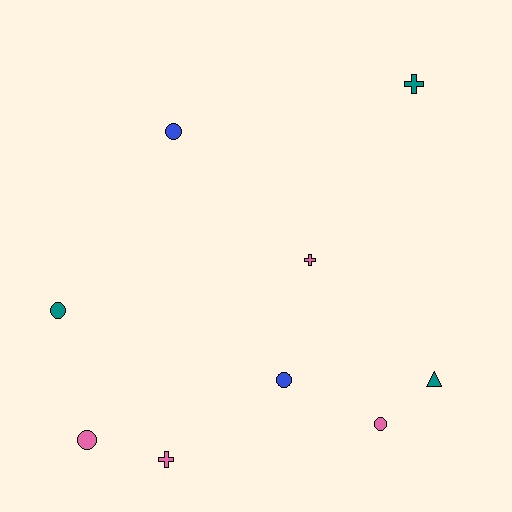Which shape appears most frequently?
Circle, with 5 objects.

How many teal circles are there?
There is 1 teal circle.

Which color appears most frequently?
Pink, with 4 objects.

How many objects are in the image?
There are 9 objects.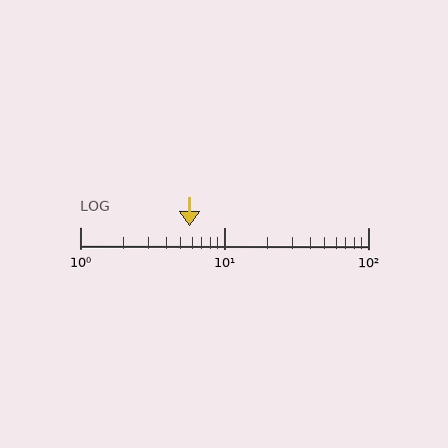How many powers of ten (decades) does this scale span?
The scale spans 2 decades, from 1 to 100.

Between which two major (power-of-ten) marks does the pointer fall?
The pointer is between 1 and 10.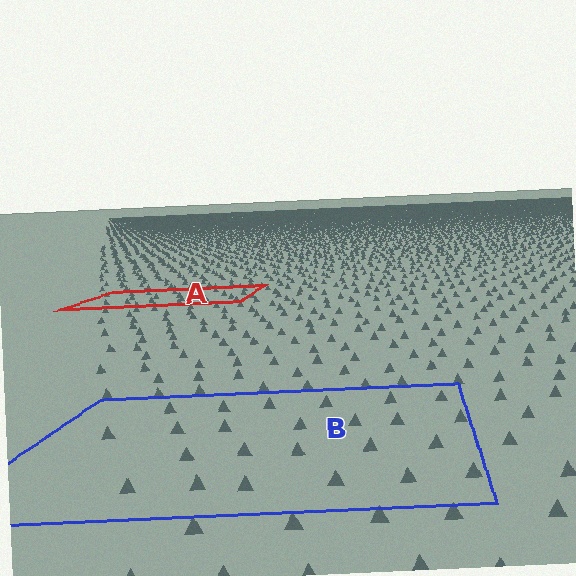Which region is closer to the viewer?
Region B is closer. The texture elements there are larger and more spread out.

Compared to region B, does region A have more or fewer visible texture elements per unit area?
Region A has more texture elements per unit area — they are packed more densely because it is farther away.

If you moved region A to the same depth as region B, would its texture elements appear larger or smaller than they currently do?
They would appear larger. At a closer depth, the same texture elements are projected at a bigger on-screen size.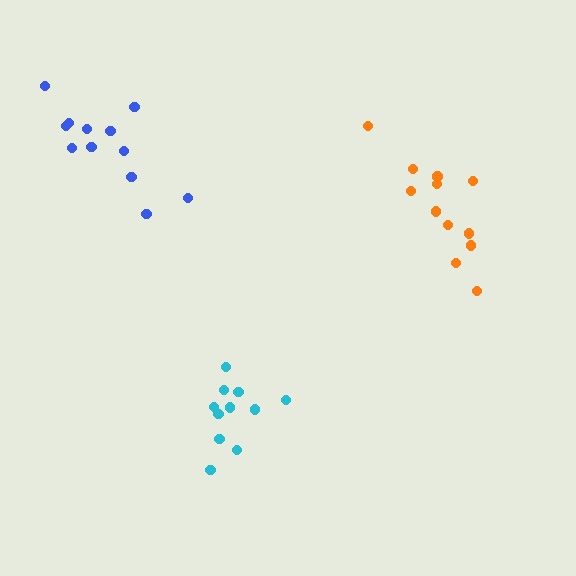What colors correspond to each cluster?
The clusters are colored: blue, orange, cyan.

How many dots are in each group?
Group 1: 12 dots, Group 2: 12 dots, Group 3: 11 dots (35 total).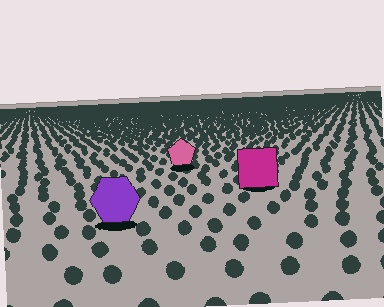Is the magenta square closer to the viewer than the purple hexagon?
No. The purple hexagon is closer — you can tell from the texture gradient: the ground texture is coarser near it.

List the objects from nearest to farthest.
From nearest to farthest: the purple hexagon, the magenta square, the pink pentagon.